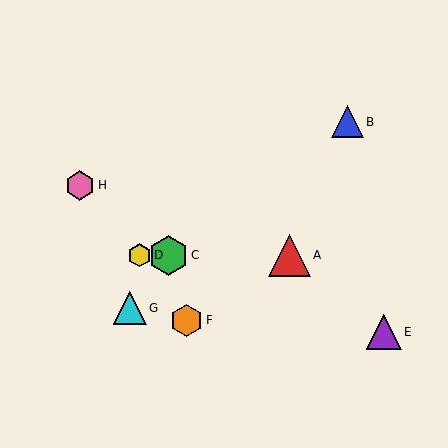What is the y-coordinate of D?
Object D is at y≈255.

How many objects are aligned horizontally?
3 objects (A, C, D) are aligned horizontally.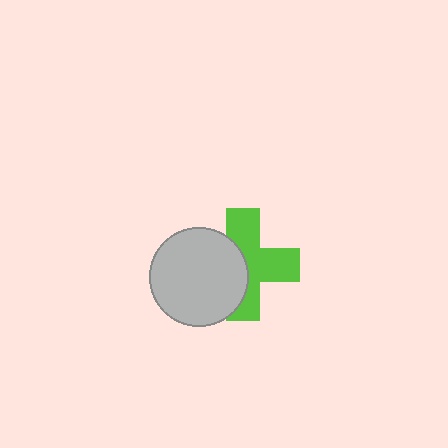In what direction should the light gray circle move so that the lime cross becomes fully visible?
The light gray circle should move left. That is the shortest direction to clear the overlap and leave the lime cross fully visible.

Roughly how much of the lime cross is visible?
About half of it is visible (roughly 59%).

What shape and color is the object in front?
The object in front is a light gray circle.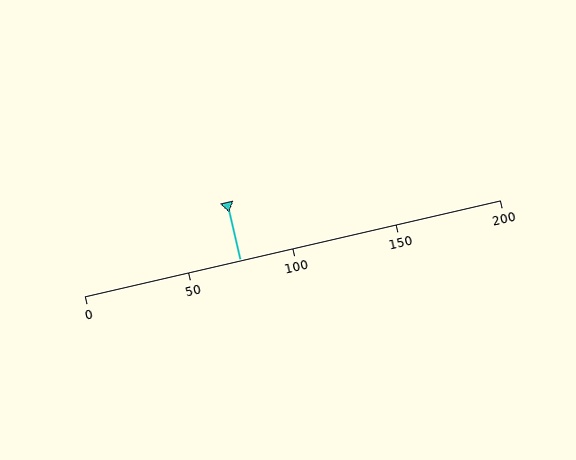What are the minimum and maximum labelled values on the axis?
The axis runs from 0 to 200.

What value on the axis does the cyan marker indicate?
The marker indicates approximately 75.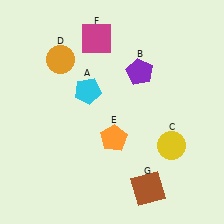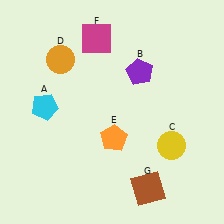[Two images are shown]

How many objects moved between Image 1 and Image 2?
1 object moved between the two images.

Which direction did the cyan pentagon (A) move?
The cyan pentagon (A) moved left.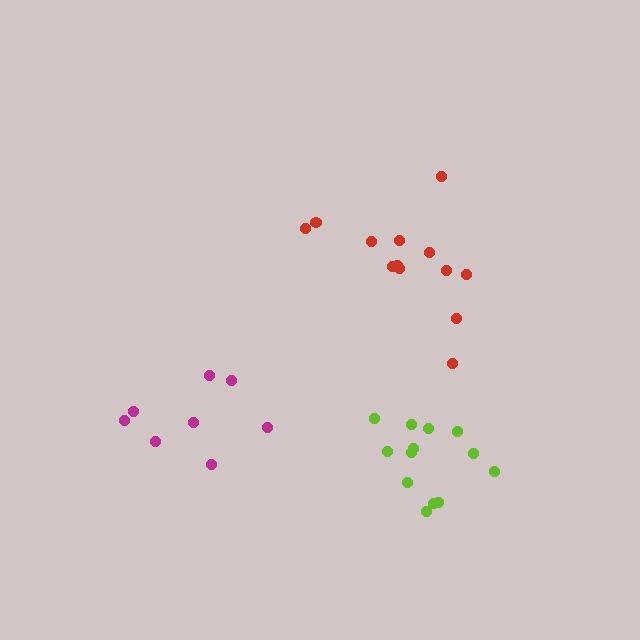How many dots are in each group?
Group 1: 8 dots, Group 2: 13 dots, Group 3: 13 dots (34 total).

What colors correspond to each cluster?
The clusters are colored: magenta, lime, red.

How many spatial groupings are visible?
There are 3 spatial groupings.